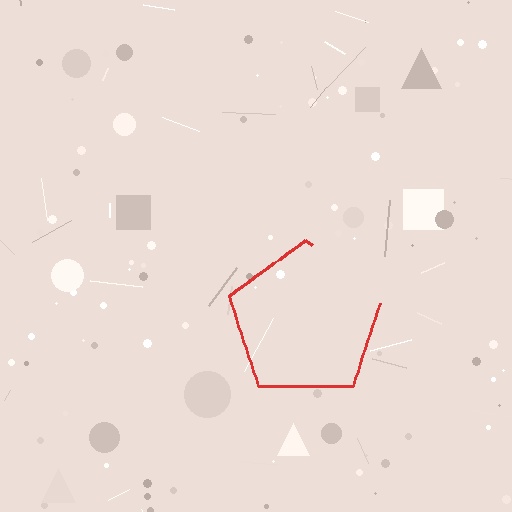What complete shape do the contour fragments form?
The contour fragments form a pentagon.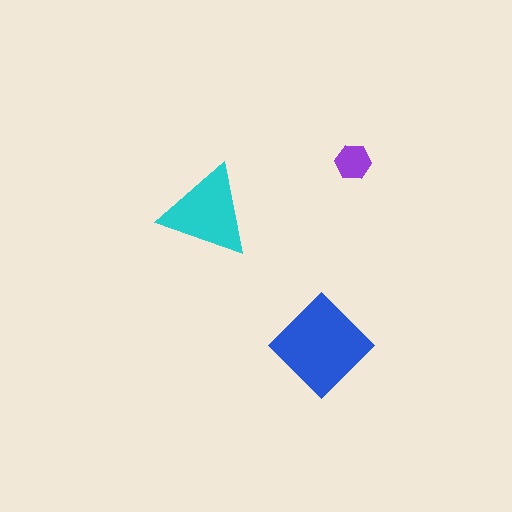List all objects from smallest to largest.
The purple hexagon, the cyan triangle, the blue diamond.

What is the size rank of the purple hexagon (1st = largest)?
3rd.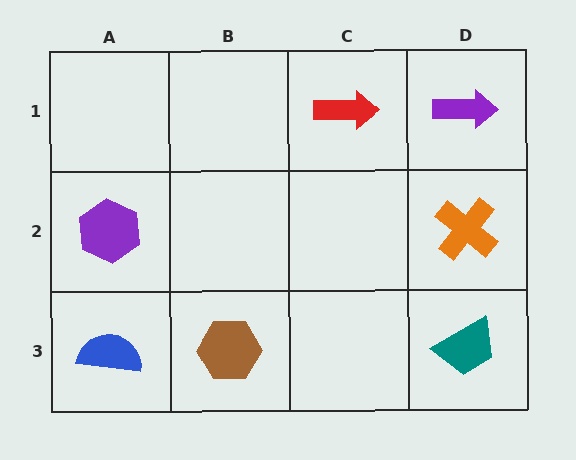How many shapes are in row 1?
2 shapes.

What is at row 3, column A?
A blue semicircle.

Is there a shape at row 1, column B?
No, that cell is empty.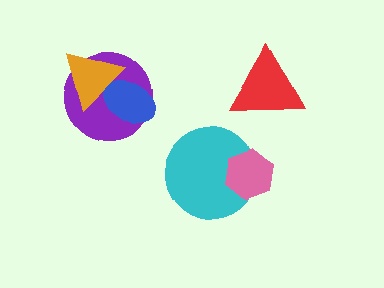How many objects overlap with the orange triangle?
2 objects overlap with the orange triangle.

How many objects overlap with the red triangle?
0 objects overlap with the red triangle.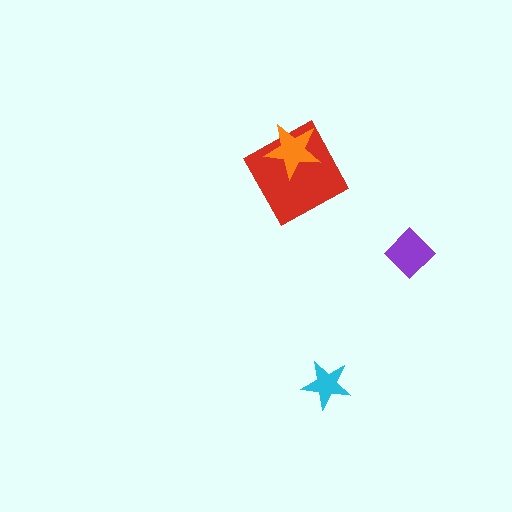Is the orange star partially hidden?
No, no other shape covers it.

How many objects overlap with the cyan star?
0 objects overlap with the cyan star.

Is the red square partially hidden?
Yes, it is partially covered by another shape.